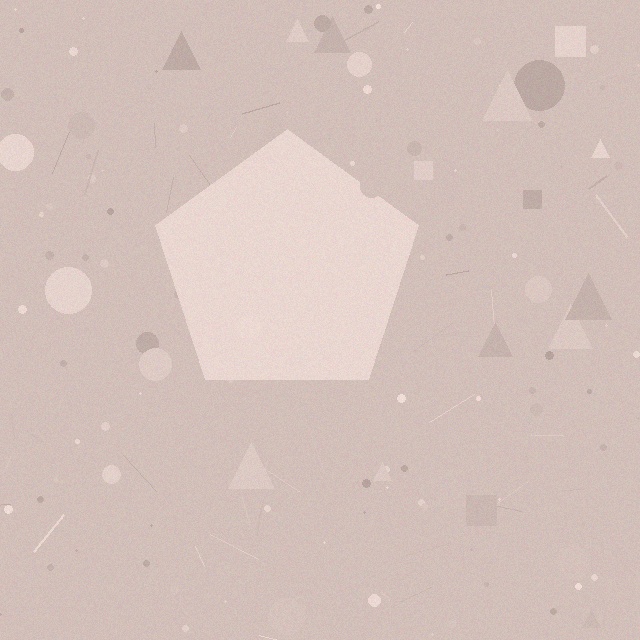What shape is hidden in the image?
A pentagon is hidden in the image.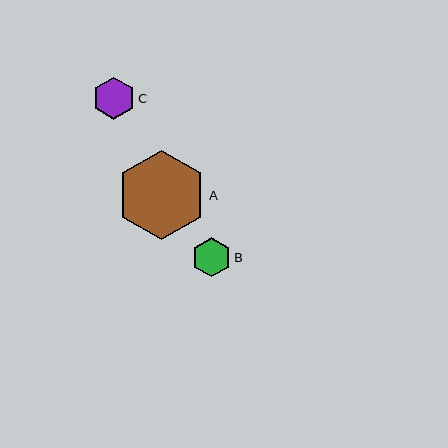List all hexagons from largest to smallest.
From largest to smallest: A, C, B.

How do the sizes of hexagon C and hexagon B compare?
Hexagon C and hexagon B are approximately the same size.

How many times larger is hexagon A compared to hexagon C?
Hexagon A is approximately 2.1 times the size of hexagon C.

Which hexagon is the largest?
Hexagon A is the largest with a size of approximately 90 pixels.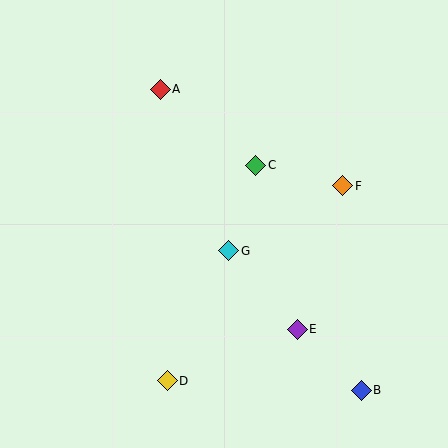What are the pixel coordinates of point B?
Point B is at (361, 390).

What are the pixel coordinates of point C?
Point C is at (256, 165).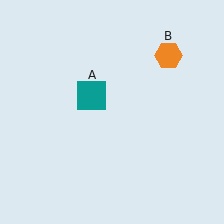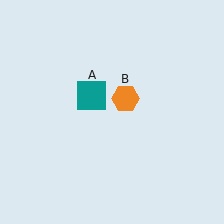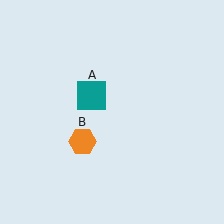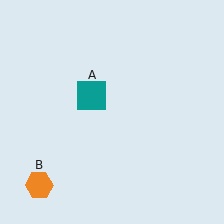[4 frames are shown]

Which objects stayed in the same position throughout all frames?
Teal square (object A) remained stationary.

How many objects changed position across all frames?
1 object changed position: orange hexagon (object B).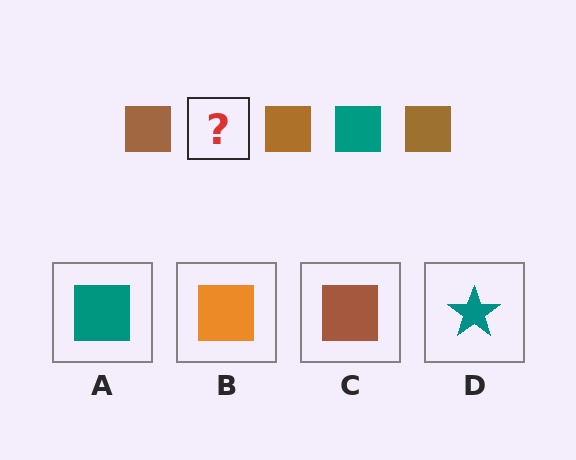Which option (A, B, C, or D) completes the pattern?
A.